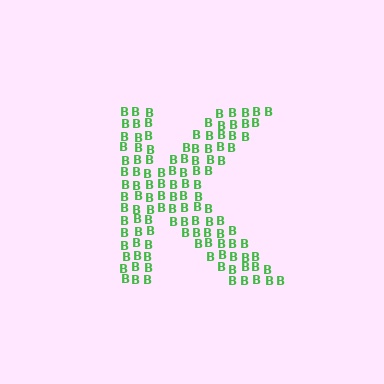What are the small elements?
The small elements are letter B's.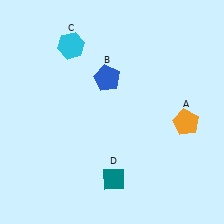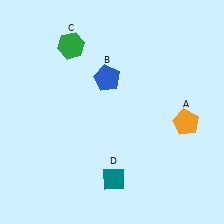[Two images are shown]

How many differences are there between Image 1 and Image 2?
There is 1 difference between the two images.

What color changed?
The hexagon (C) changed from cyan in Image 1 to green in Image 2.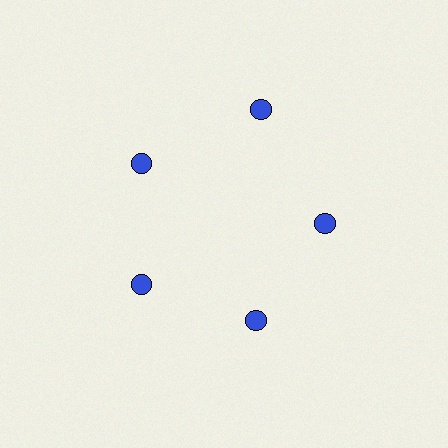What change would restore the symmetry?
The symmetry would be restored by moving it inward, back onto the ring so that all 5 circles sit at equal angles and equal distance from the center.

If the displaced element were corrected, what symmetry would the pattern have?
It would have 5-fold rotational symmetry — the pattern would map onto itself every 72 degrees.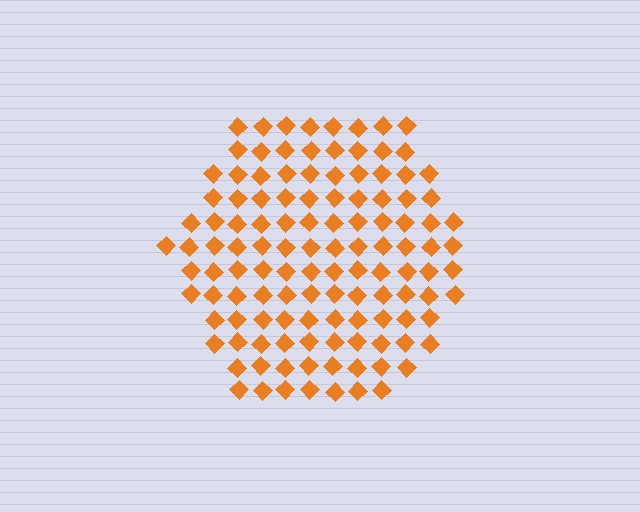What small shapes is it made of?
It is made of small diamonds.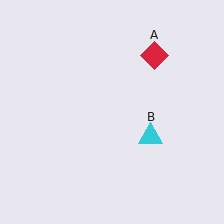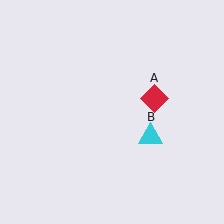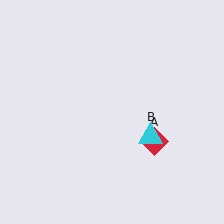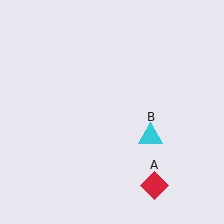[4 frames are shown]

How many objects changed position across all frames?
1 object changed position: red diamond (object A).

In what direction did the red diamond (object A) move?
The red diamond (object A) moved down.